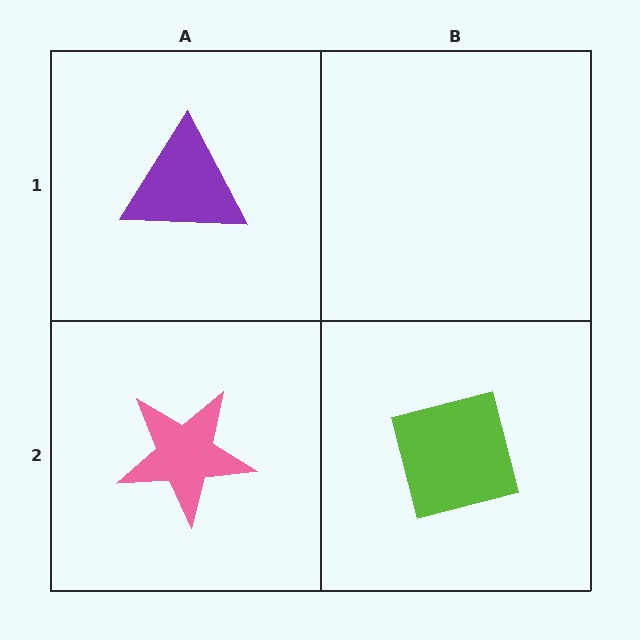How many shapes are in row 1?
1 shape.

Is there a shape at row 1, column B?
No, that cell is empty.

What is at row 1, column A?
A purple triangle.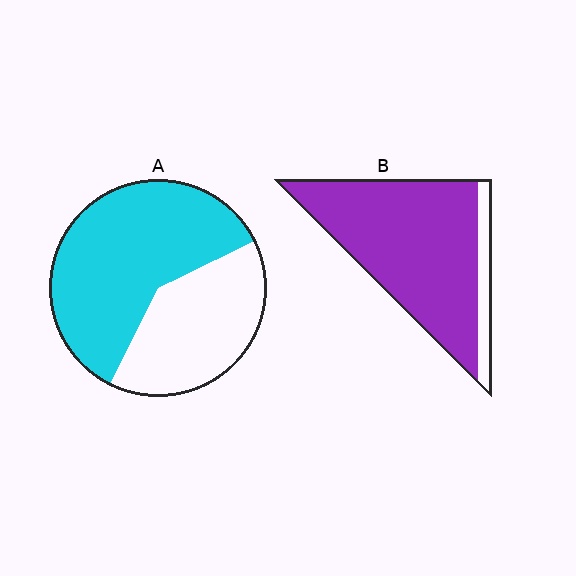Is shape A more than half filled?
Yes.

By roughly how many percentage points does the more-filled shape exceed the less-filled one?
By roughly 25 percentage points (B over A).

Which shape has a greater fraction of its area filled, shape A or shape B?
Shape B.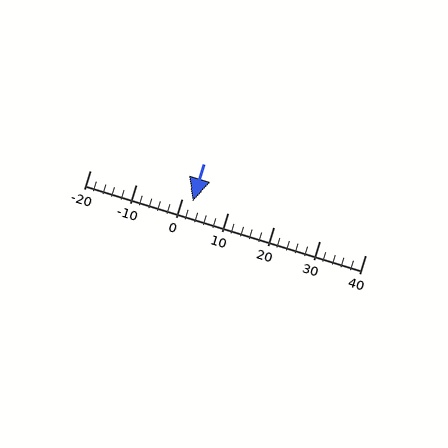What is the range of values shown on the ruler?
The ruler shows values from -20 to 40.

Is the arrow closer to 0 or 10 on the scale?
The arrow is closer to 0.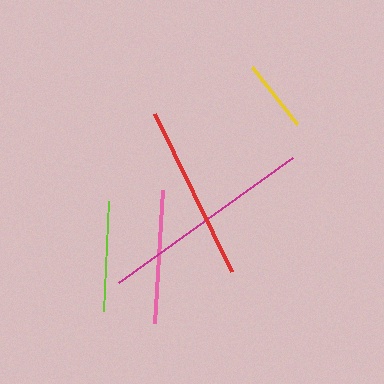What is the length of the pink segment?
The pink segment is approximately 134 pixels long.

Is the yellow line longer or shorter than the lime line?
The lime line is longer than the yellow line.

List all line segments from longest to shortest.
From longest to shortest: magenta, red, pink, lime, yellow.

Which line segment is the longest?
The magenta line is the longest at approximately 214 pixels.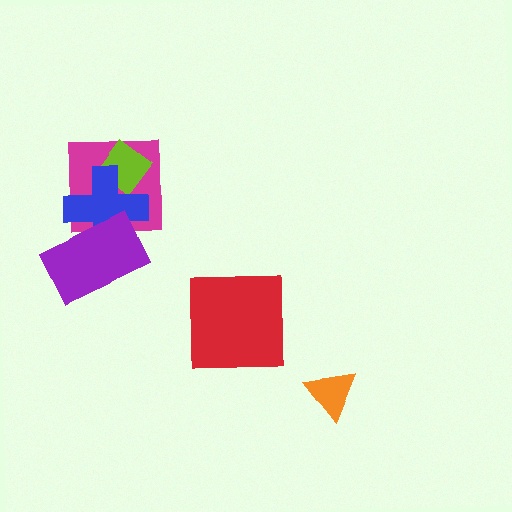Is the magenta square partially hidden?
Yes, it is partially covered by another shape.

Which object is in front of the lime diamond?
The blue cross is in front of the lime diamond.